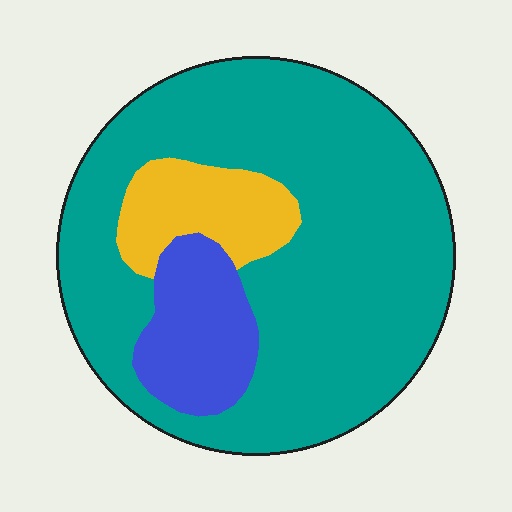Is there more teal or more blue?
Teal.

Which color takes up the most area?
Teal, at roughly 75%.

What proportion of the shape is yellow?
Yellow takes up about one eighth (1/8) of the shape.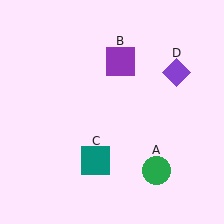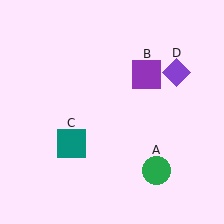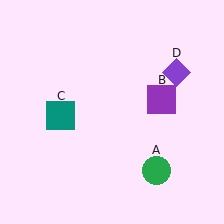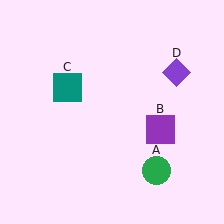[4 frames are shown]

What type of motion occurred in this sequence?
The purple square (object B), teal square (object C) rotated clockwise around the center of the scene.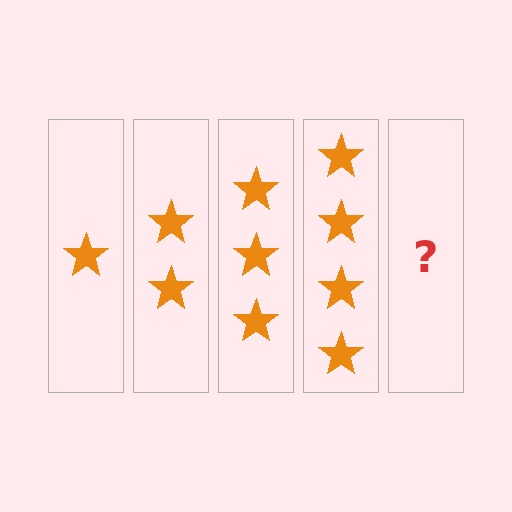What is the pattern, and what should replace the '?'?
The pattern is that each step adds one more star. The '?' should be 5 stars.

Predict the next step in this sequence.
The next step is 5 stars.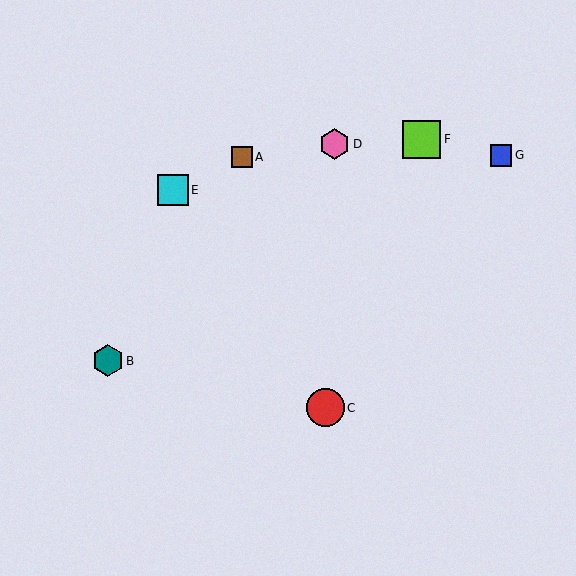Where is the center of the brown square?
The center of the brown square is at (242, 157).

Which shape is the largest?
The lime square (labeled F) is the largest.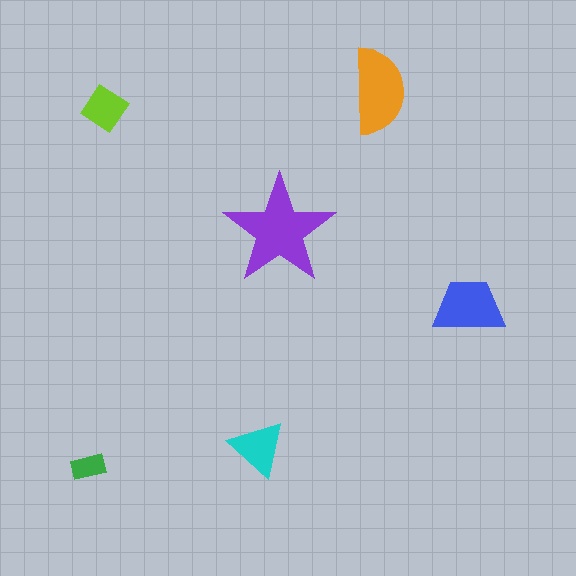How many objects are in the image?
There are 6 objects in the image.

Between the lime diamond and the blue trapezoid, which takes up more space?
The blue trapezoid.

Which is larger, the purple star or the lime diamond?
The purple star.